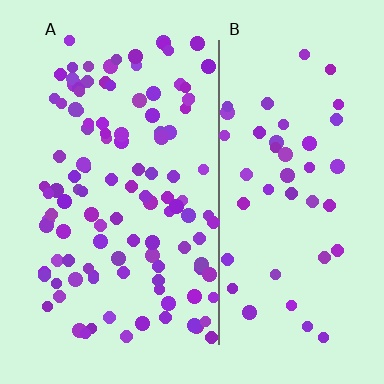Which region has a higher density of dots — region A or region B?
A (the left).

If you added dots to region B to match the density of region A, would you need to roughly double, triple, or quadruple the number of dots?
Approximately double.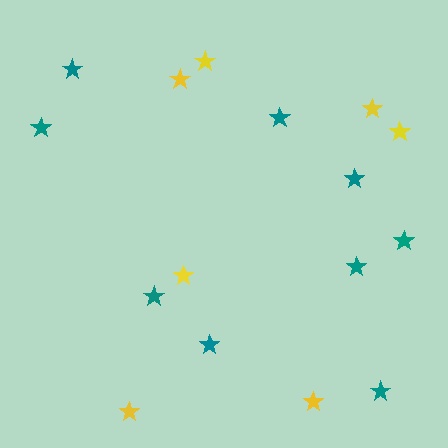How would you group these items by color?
There are 2 groups: one group of teal stars (9) and one group of yellow stars (7).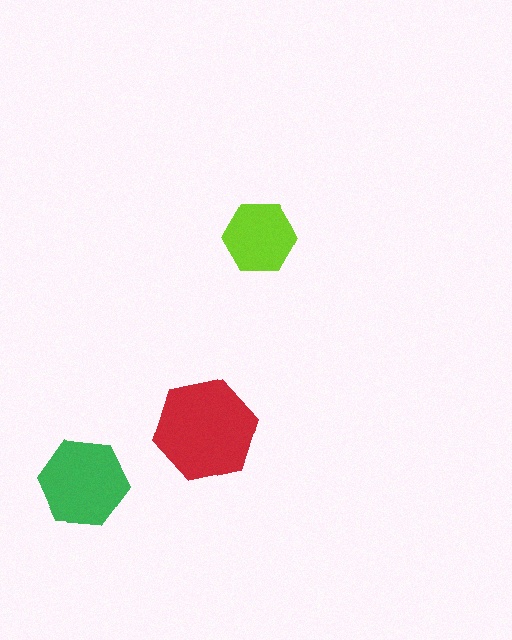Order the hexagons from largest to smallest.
the red one, the green one, the lime one.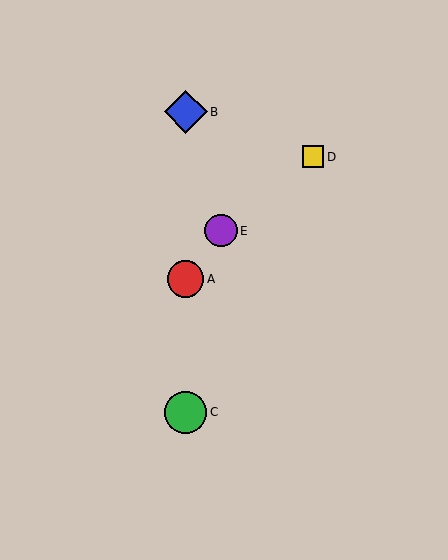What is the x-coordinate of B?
Object B is at x≈186.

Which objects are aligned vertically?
Objects A, B, C are aligned vertically.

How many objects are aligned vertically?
3 objects (A, B, C) are aligned vertically.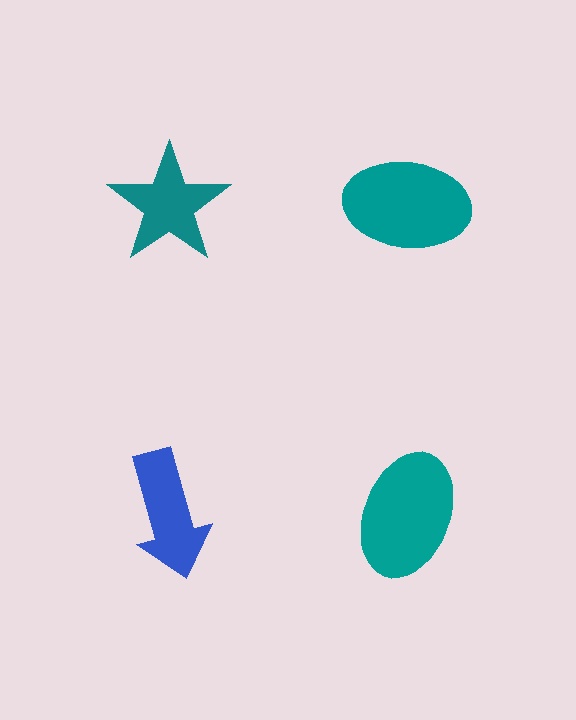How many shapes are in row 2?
2 shapes.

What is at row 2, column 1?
A blue arrow.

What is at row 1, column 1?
A teal star.